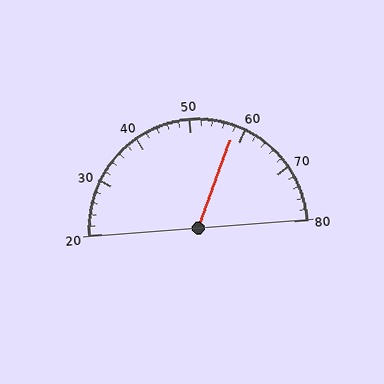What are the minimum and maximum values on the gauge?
The gauge ranges from 20 to 80.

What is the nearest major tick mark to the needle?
The nearest major tick mark is 60.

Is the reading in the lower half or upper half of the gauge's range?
The reading is in the upper half of the range (20 to 80).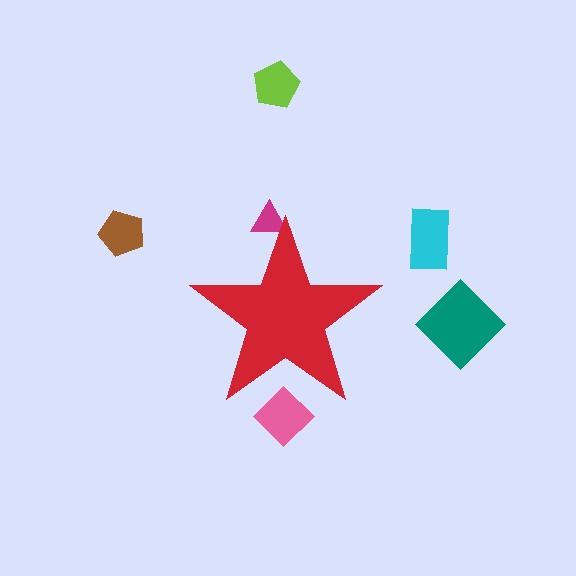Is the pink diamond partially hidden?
Yes, the pink diamond is partially hidden behind the red star.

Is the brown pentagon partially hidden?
No, the brown pentagon is fully visible.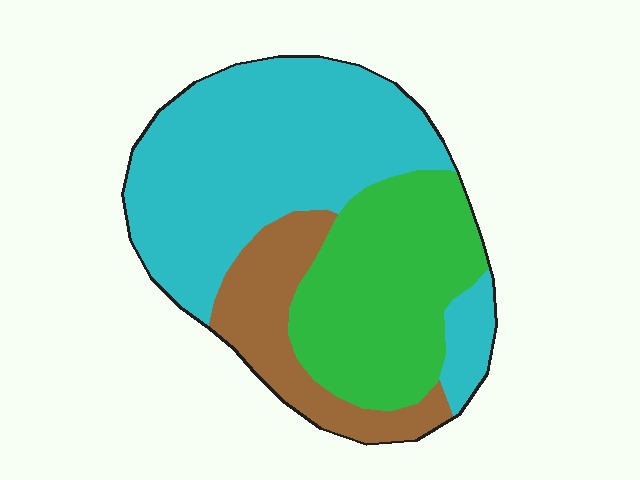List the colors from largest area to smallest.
From largest to smallest: cyan, green, brown.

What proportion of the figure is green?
Green covers roughly 30% of the figure.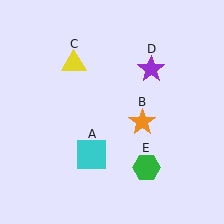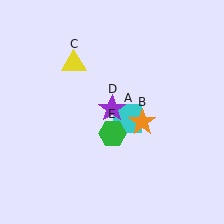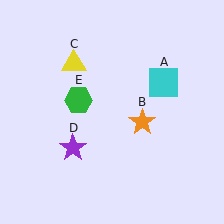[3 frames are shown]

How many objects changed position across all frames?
3 objects changed position: cyan square (object A), purple star (object D), green hexagon (object E).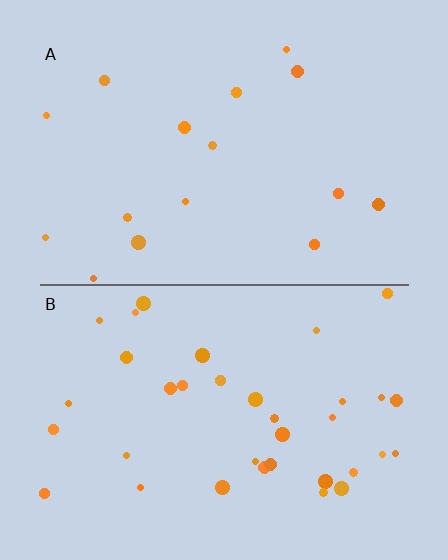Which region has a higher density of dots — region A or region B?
B (the bottom).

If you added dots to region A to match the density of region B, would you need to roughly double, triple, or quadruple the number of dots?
Approximately double.